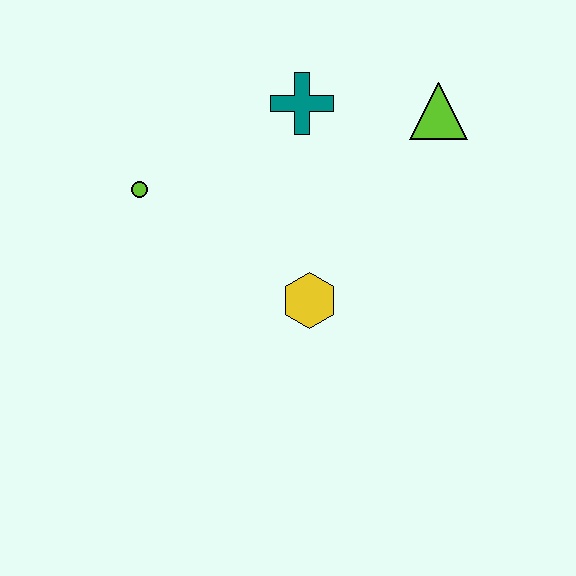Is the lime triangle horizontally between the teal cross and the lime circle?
No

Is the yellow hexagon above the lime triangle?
No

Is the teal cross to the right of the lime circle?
Yes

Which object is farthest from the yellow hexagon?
The lime triangle is farthest from the yellow hexagon.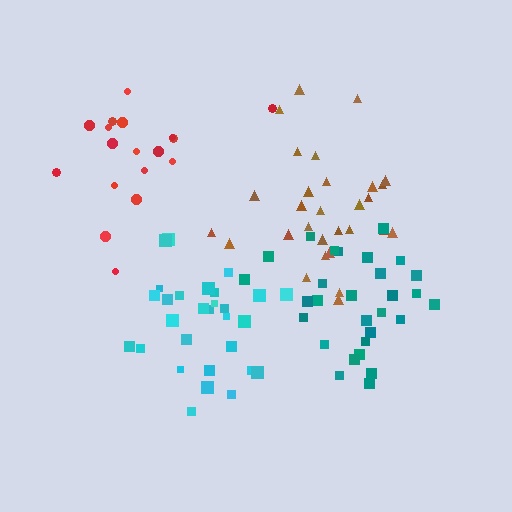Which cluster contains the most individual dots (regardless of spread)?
Cyan (30).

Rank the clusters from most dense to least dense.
cyan, teal, brown, red.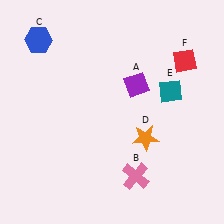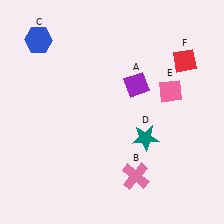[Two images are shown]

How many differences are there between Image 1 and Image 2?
There are 2 differences between the two images.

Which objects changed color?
D changed from orange to teal. E changed from teal to pink.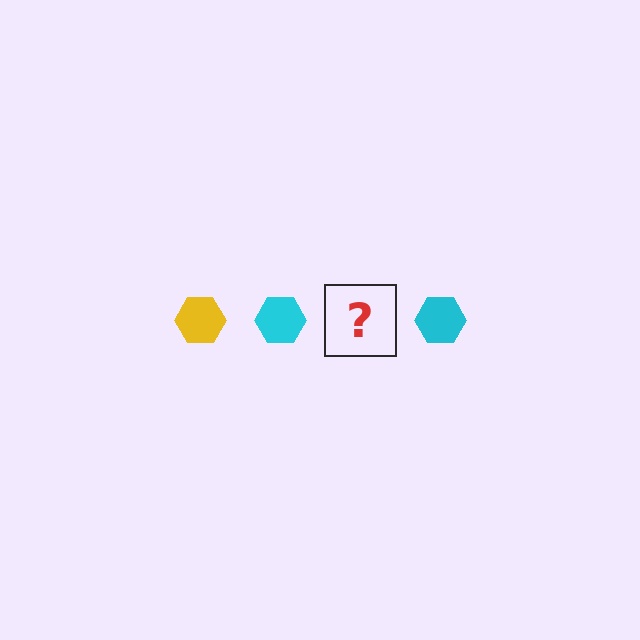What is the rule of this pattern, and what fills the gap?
The rule is that the pattern cycles through yellow, cyan hexagons. The gap should be filled with a yellow hexagon.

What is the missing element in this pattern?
The missing element is a yellow hexagon.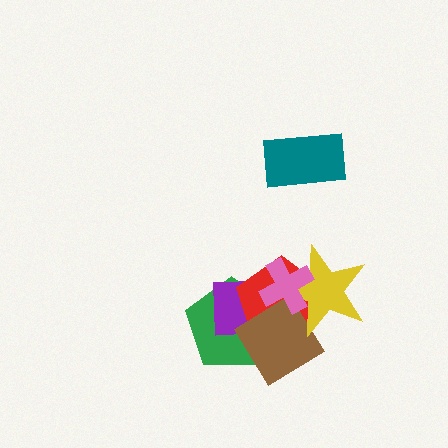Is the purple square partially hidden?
Yes, it is partially covered by another shape.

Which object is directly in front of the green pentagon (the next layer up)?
The purple square is directly in front of the green pentagon.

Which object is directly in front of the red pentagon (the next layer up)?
The brown diamond is directly in front of the red pentagon.